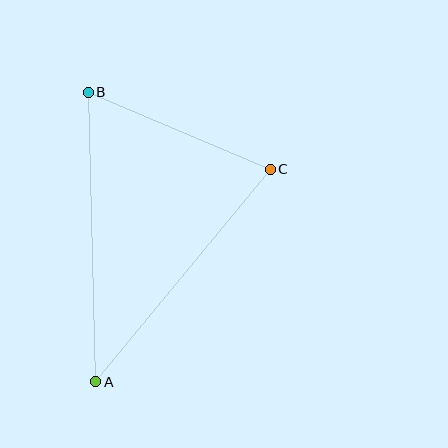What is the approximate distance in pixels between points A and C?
The distance between A and C is approximately 275 pixels.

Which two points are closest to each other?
Points B and C are closest to each other.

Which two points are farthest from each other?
Points A and B are farthest from each other.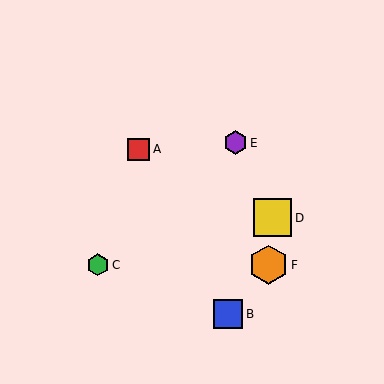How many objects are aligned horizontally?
2 objects (C, F) are aligned horizontally.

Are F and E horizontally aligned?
No, F is at y≈265 and E is at y≈143.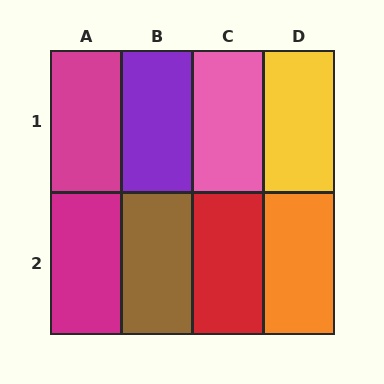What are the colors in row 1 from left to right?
Magenta, purple, pink, yellow.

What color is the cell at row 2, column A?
Magenta.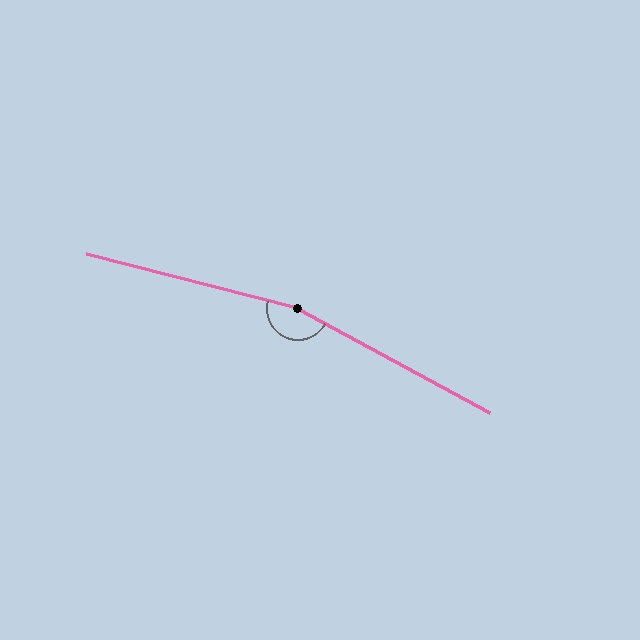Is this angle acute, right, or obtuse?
It is obtuse.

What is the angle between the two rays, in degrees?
Approximately 166 degrees.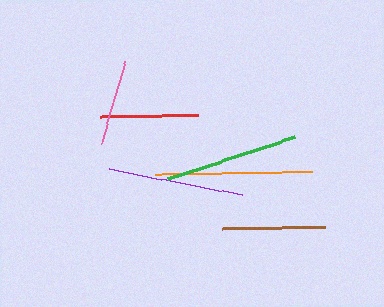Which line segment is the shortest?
The pink line is the shortest at approximately 85 pixels.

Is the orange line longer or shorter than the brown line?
The orange line is longer than the brown line.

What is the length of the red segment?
The red segment is approximately 99 pixels long.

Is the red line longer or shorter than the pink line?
The red line is longer than the pink line.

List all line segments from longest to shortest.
From longest to shortest: orange, purple, green, brown, red, pink.